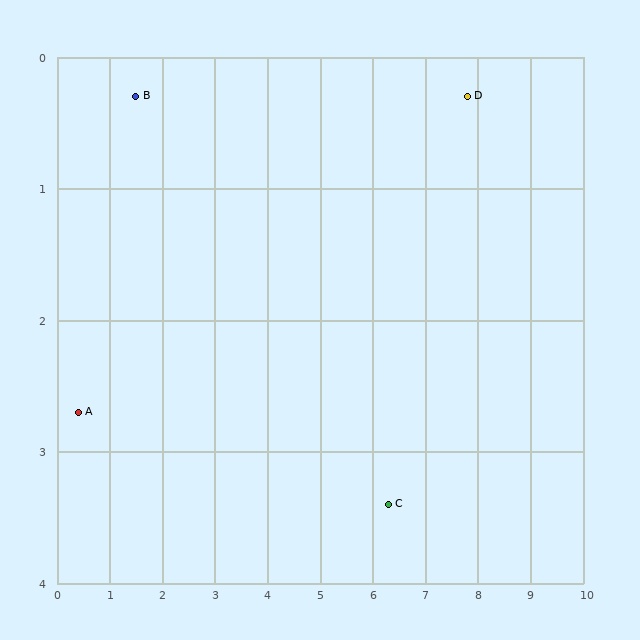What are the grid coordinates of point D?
Point D is at approximately (7.8, 0.3).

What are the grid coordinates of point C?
Point C is at approximately (6.3, 3.4).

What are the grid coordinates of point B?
Point B is at approximately (1.5, 0.3).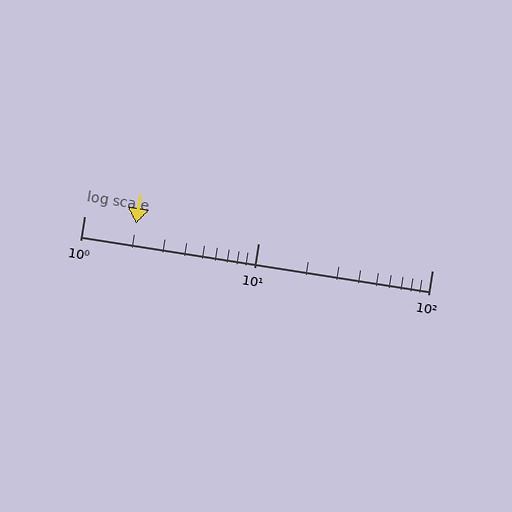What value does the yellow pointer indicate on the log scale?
The pointer indicates approximately 2.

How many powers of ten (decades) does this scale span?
The scale spans 2 decades, from 1 to 100.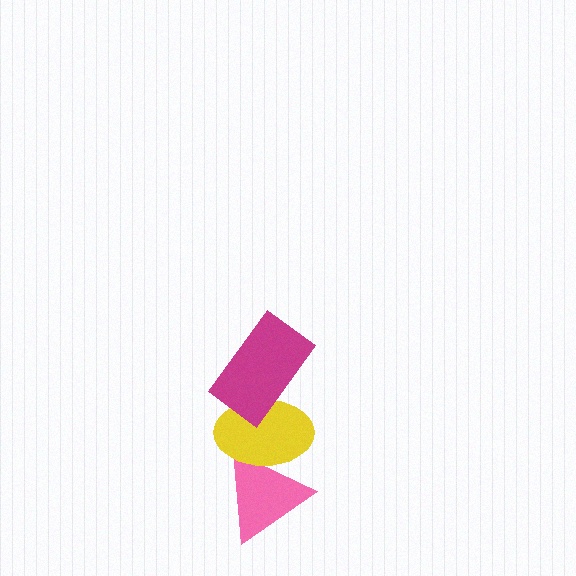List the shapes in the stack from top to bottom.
From top to bottom: the magenta rectangle, the yellow ellipse, the pink triangle.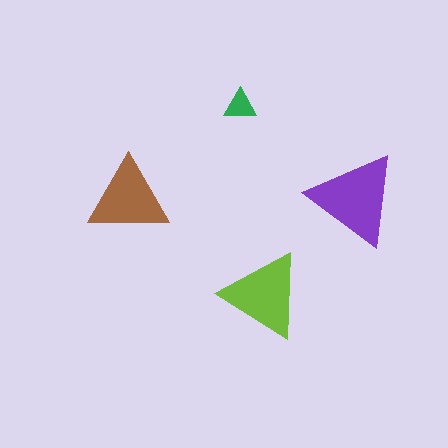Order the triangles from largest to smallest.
the purple one, the lime one, the brown one, the green one.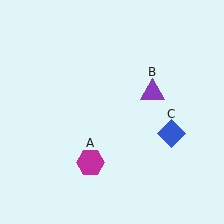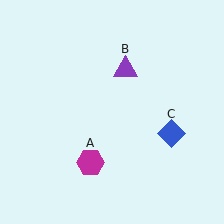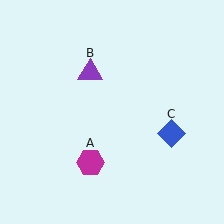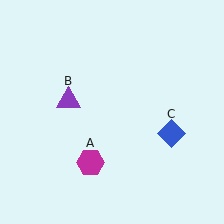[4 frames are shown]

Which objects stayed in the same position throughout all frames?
Magenta hexagon (object A) and blue diamond (object C) remained stationary.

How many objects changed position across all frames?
1 object changed position: purple triangle (object B).